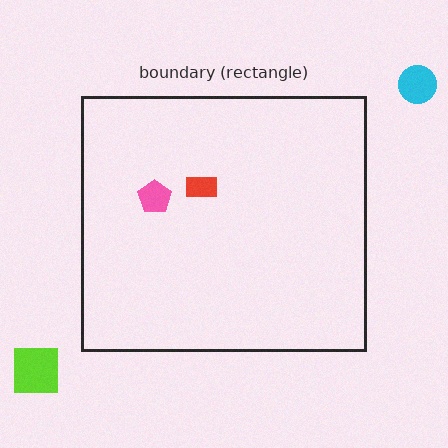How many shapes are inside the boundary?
2 inside, 2 outside.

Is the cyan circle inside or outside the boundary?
Outside.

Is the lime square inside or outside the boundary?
Outside.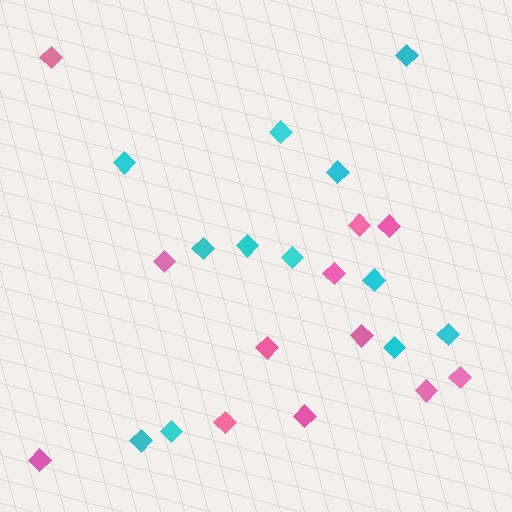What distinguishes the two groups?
There are 2 groups: one group of pink diamonds (12) and one group of cyan diamonds (12).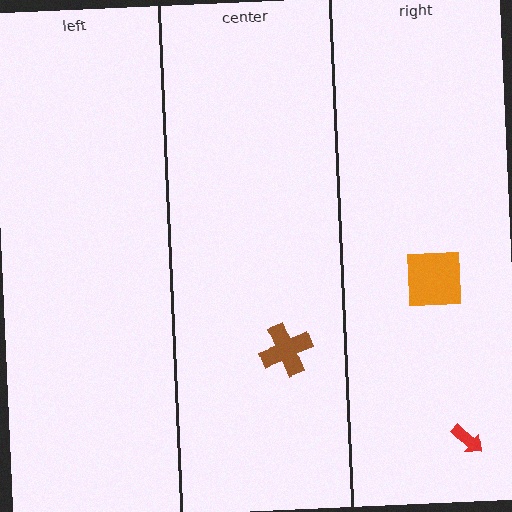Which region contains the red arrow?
The right region.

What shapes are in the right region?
The red arrow, the orange square.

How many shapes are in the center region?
1.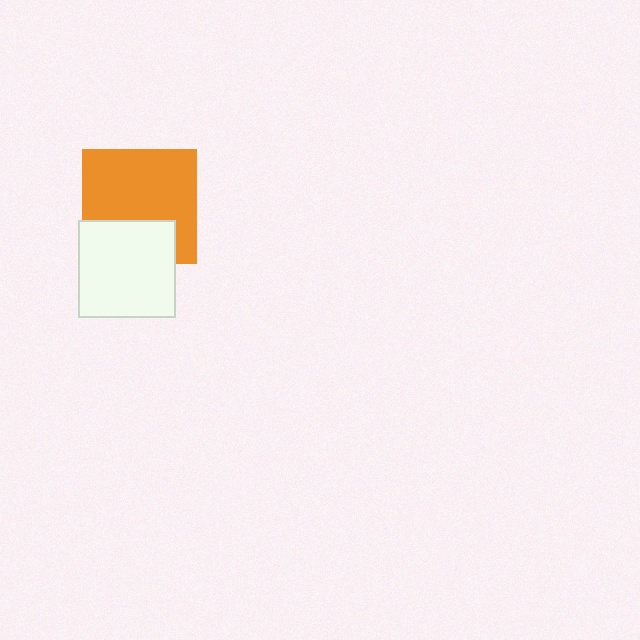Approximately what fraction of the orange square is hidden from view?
Roughly 31% of the orange square is hidden behind the white square.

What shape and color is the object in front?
The object in front is a white square.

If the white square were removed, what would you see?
You would see the complete orange square.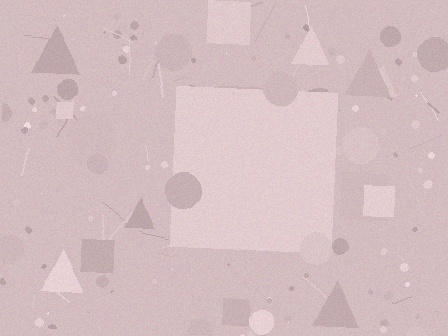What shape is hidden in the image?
A square is hidden in the image.